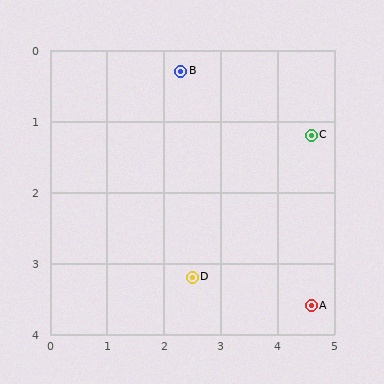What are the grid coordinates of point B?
Point B is at approximately (2.3, 0.3).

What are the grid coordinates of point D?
Point D is at approximately (2.5, 3.2).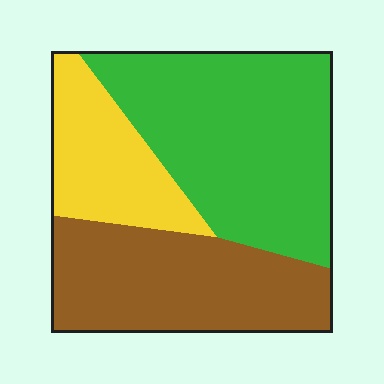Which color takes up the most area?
Green, at roughly 45%.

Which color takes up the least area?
Yellow, at roughly 20%.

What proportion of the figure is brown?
Brown covers around 35% of the figure.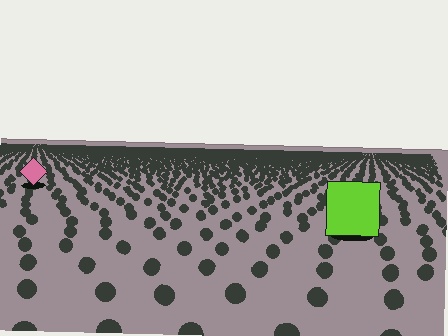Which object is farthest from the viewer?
The pink diamond is farthest from the viewer. It appears smaller and the ground texture around it is denser.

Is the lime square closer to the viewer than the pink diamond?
Yes. The lime square is closer — you can tell from the texture gradient: the ground texture is coarser near it.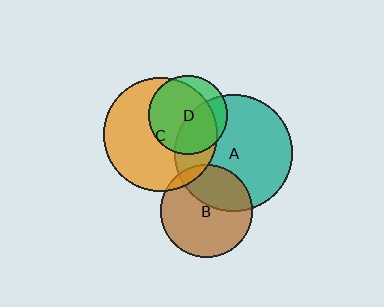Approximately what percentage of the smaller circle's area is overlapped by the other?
Approximately 80%.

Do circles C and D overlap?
Yes.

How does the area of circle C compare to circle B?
Approximately 1.5 times.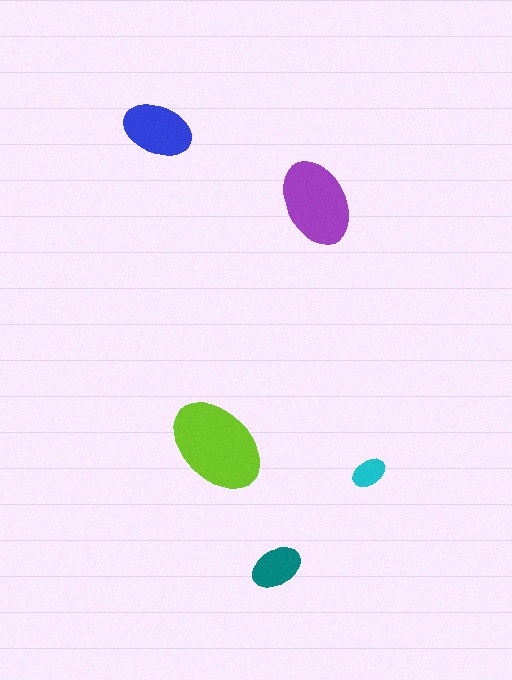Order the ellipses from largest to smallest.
the lime one, the purple one, the blue one, the teal one, the cyan one.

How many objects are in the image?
There are 5 objects in the image.